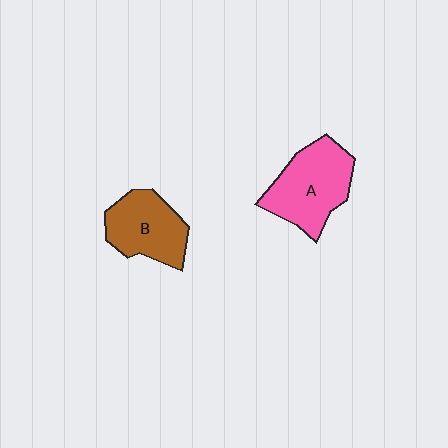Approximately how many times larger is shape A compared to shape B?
Approximately 1.2 times.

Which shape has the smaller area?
Shape B (brown).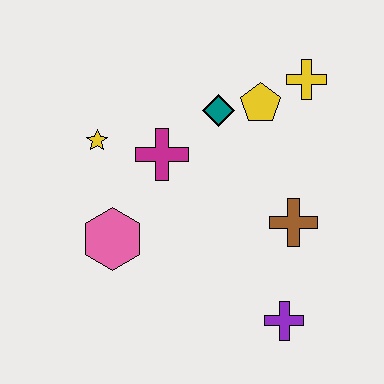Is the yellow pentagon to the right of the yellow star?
Yes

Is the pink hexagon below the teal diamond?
Yes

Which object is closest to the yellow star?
The magenta cross is closest to the yellow star.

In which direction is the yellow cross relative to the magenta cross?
The yellow cross is to the right of the magenta cross.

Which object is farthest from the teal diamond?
The purple cross is farthest from the teal diamond.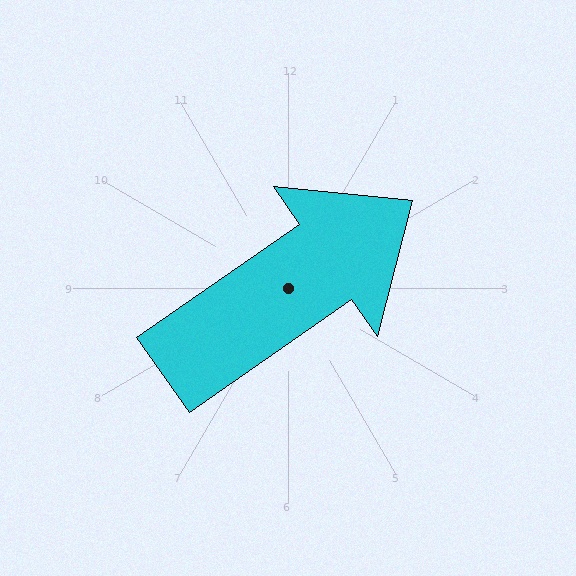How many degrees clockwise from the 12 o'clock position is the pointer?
Approximately 55 degrees.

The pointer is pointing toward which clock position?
Roughly 2 o'clock.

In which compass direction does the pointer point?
Northeast.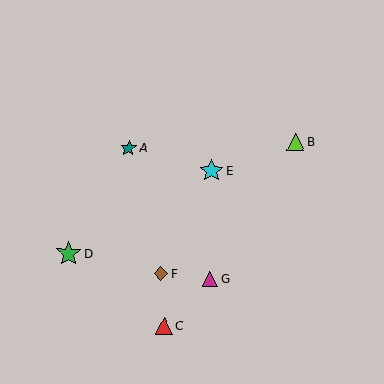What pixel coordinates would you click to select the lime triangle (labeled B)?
Click at (295, 142) to select the lime triangle B.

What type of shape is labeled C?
Shape C is a red triangle.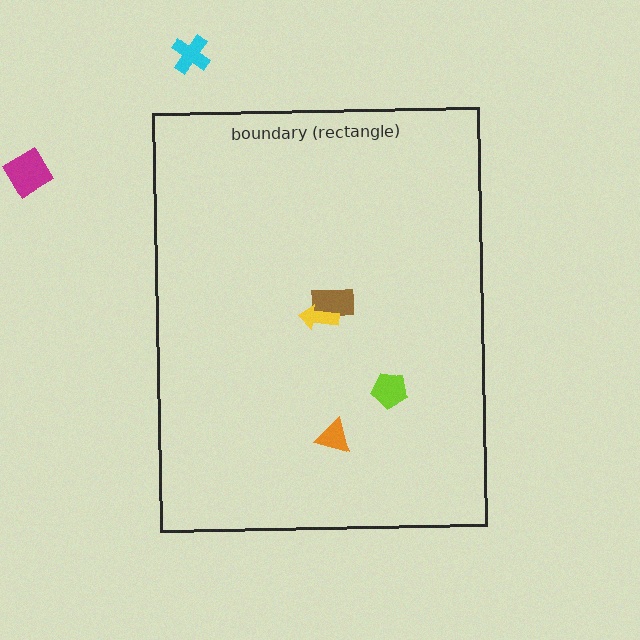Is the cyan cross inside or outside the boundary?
Outside.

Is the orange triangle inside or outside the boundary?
Inside.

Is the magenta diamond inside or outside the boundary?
Outside.